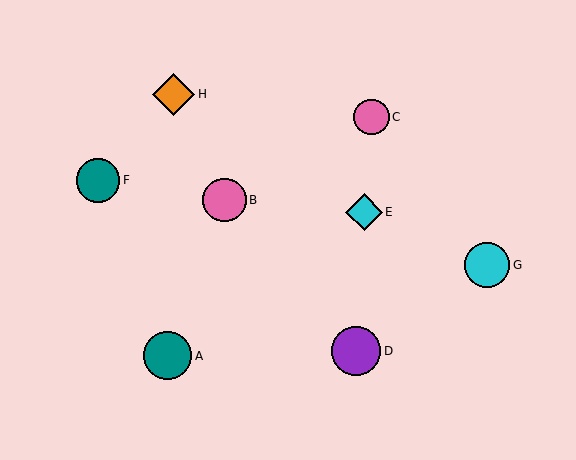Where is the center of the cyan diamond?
The center of the cyan diamond is at (364, 212).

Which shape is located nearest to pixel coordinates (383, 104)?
The pink circle (labeled C) at (372, 117) is nearest to that location.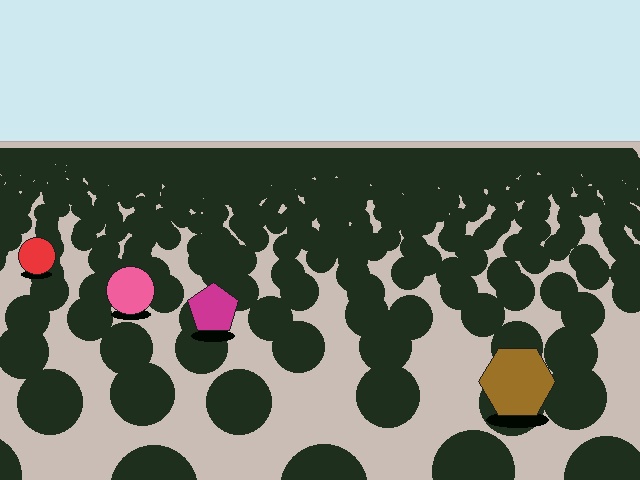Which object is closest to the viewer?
The brown hexagon is closest. The texture marks near it are larger and more spread out.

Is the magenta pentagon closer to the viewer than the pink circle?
Yes. The magenta pentagon is closer — you can tell from the texture gradient: the ground texture is coarser near it.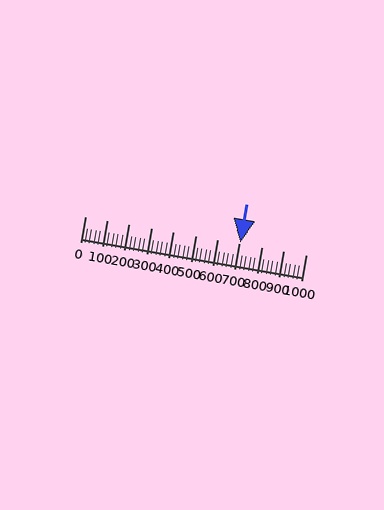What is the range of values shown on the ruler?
The ruler shows values from 0 to 1000.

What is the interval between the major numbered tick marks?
The major tick marks are spaced 100 units apart.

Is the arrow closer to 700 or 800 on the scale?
The arrow is closer to 700.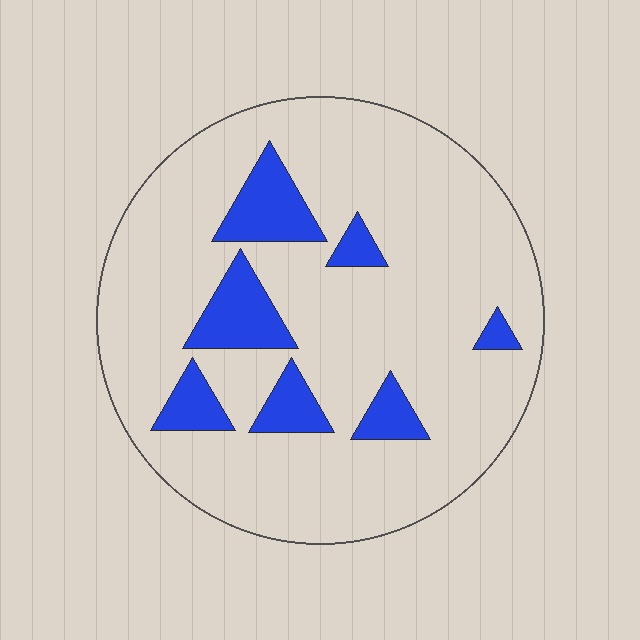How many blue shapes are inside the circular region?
7.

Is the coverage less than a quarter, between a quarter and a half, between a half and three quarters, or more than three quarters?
Less than a quarter.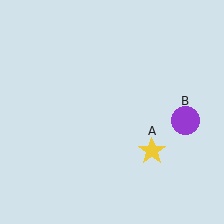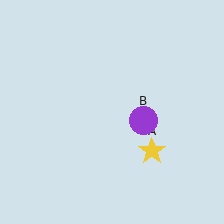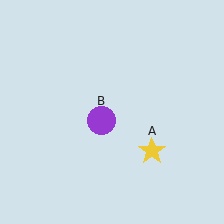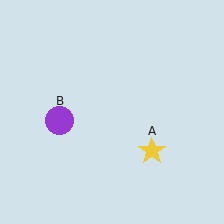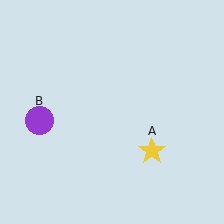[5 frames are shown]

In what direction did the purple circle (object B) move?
The purple circle (object B) moved left.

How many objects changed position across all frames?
1 object changed position: purple circle (object B).